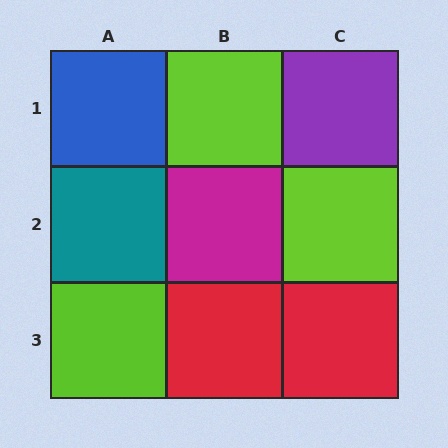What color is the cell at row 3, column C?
Red.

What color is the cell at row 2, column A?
Teal.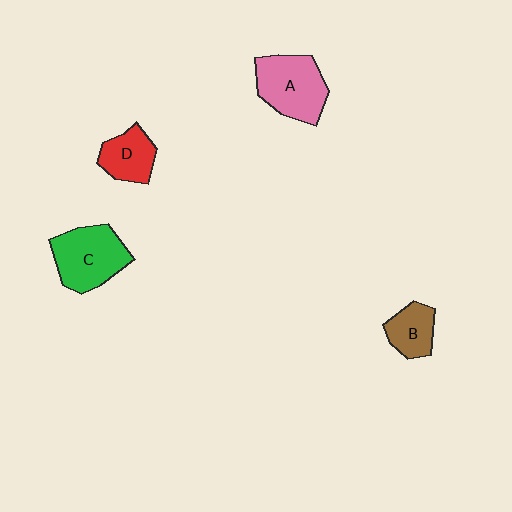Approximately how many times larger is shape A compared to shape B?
Approximately 1.8 times.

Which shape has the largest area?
Shape C (green).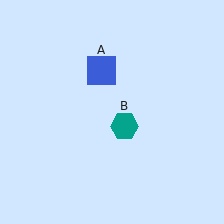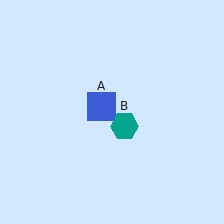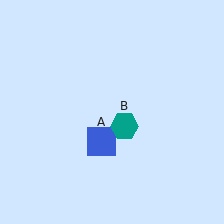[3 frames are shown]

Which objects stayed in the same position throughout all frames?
Teal hexagon (object B) remained stationary.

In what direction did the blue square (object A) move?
The blue square (object A) moved down.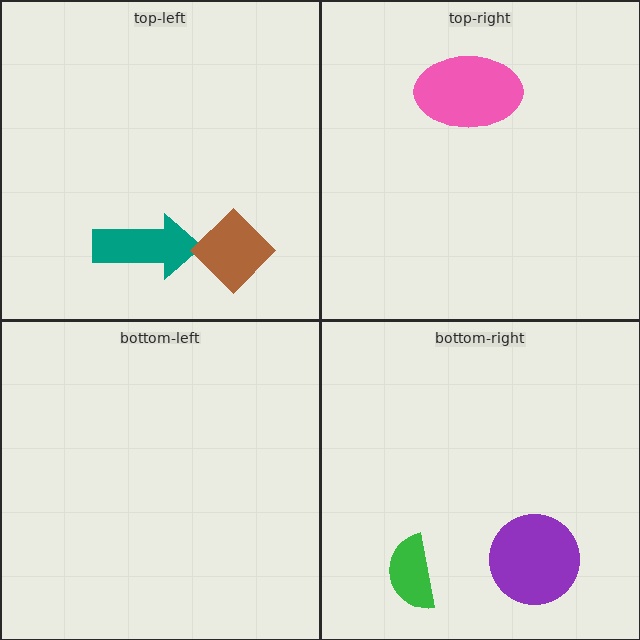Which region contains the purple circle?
The bottom-right region.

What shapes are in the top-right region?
The pink ellipse.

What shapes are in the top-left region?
The teal arrow, the brown diamond.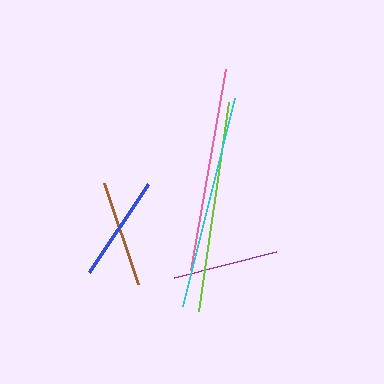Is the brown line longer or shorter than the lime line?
The lime line is longer than the brown line.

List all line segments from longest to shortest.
From longest to shortest: cyan, lime, pink, brown, blue, purple.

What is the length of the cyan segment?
The cyan segment is approximately 214 pixels long.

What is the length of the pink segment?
The pink segment is approximately 204 pixels long.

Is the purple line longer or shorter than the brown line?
The brown line is longer than the purple line.